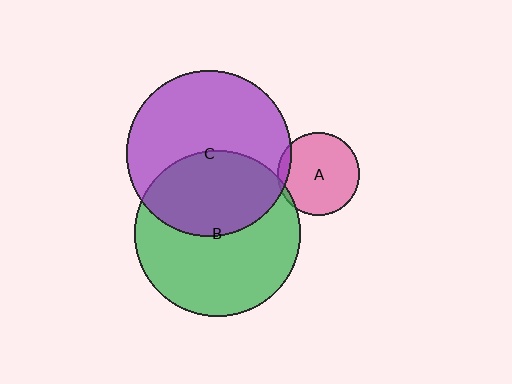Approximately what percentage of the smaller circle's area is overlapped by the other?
Approximately 10%.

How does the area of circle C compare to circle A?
Approximately 4.0 times.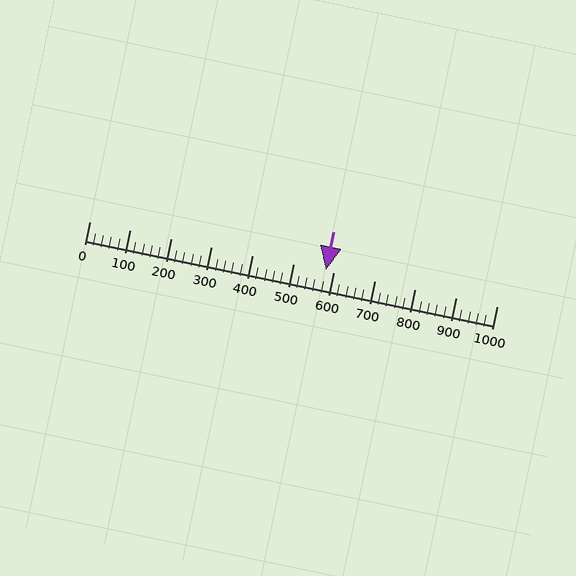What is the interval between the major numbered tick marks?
The major tick marks are spaced 100 units apart.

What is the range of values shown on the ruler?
The ruler shows values from 0 to 1000.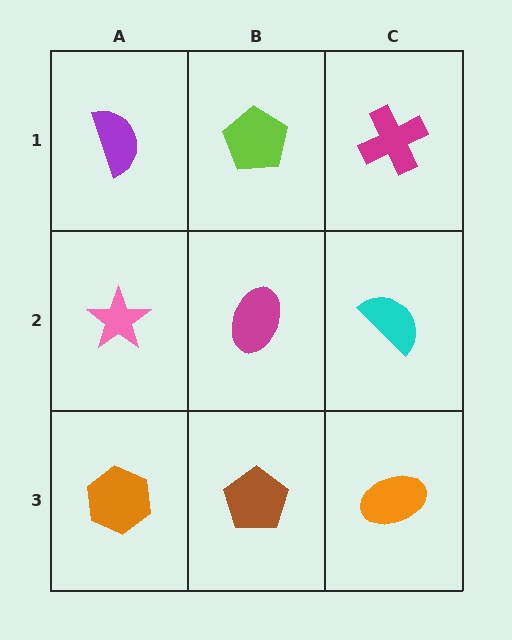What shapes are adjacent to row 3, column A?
A pink star (row 2, column A), a brown pentagon (row 3, column B).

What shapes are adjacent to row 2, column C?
A magenta cross (row 1, column C), an orange ellipse (row 3, column C), a magenta ellipse (row 2, column B).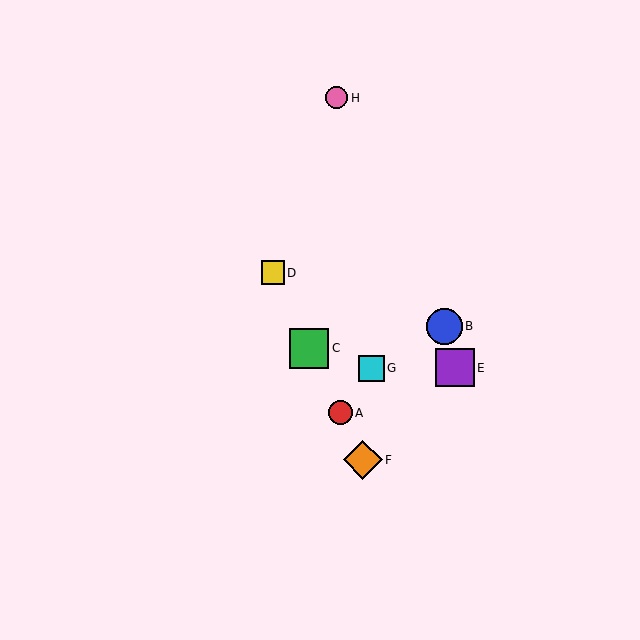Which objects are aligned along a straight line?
Objects A, C, D, F are aligned along a straight line.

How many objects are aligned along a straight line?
4 objects (A, C, D, F) are aligned along a straight line.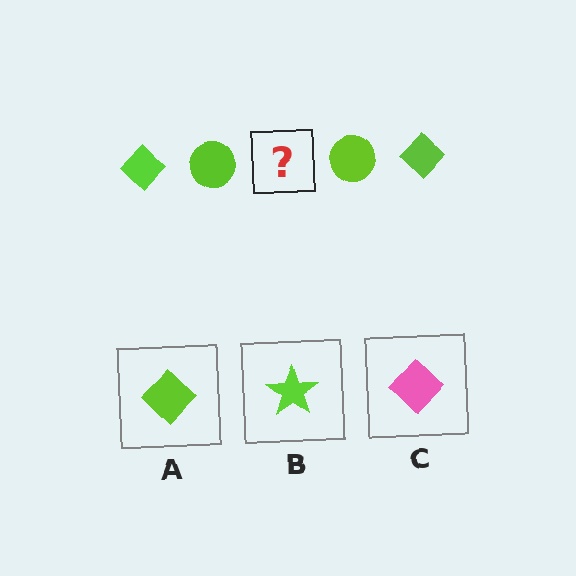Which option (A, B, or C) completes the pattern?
A.